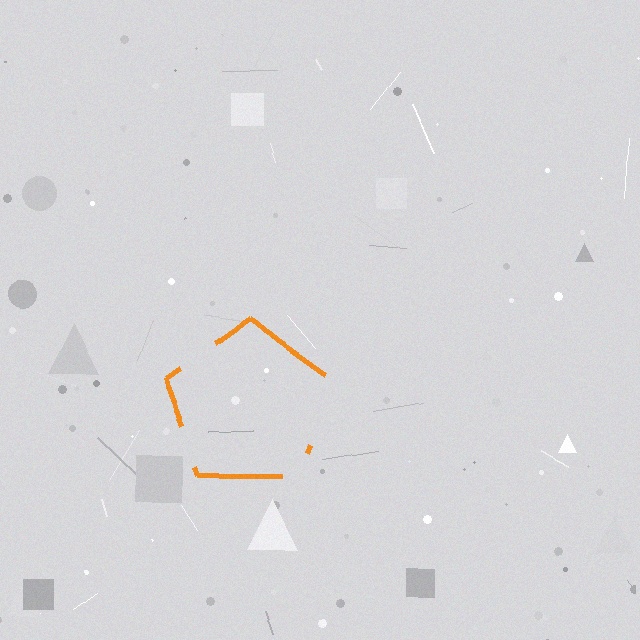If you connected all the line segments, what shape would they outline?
They would outline a pentagon.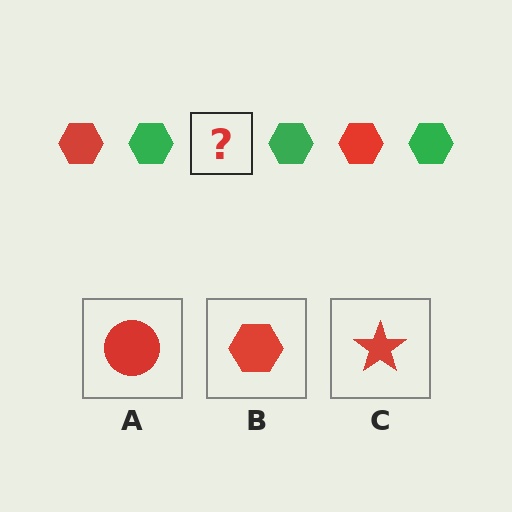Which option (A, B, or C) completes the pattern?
B.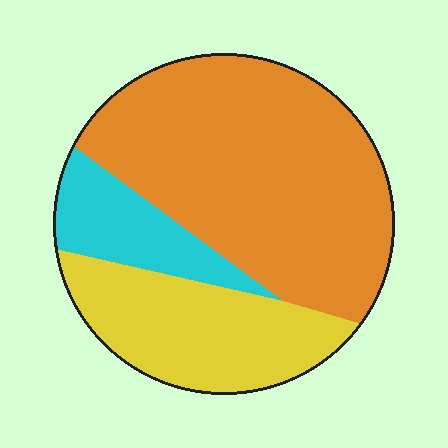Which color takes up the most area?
Orange, at roughly 60%.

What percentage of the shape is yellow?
Yellow covers about 25% of the shape.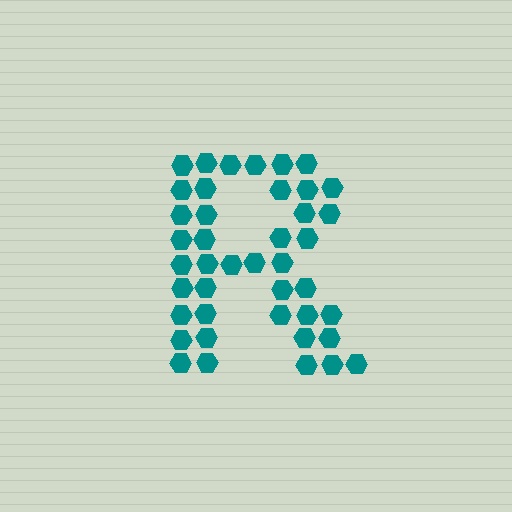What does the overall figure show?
The overall figure shows the letter R.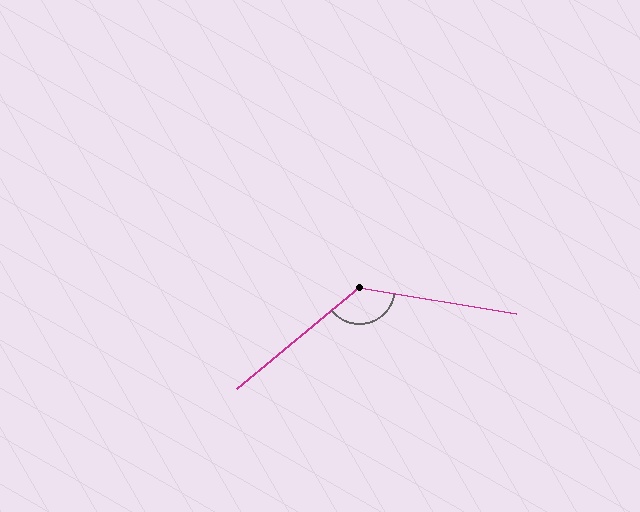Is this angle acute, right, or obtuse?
It is obtuse.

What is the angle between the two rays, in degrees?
Approximately 131 degrees.